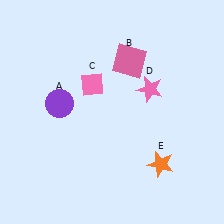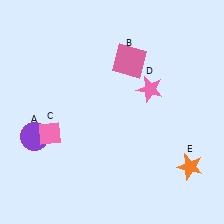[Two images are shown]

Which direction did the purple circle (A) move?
The purple circle (A) moved down.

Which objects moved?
The objects that moved are: the purple circle (A), the pink diamond (C), the orange star (E).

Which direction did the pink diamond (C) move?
The pink diamond (C) moved down.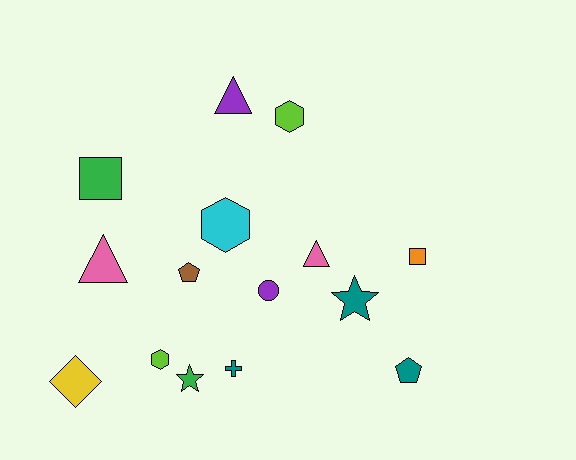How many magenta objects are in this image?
There are no magenta objects.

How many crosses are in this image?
There is 1 cross.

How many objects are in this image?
There are 15 objects.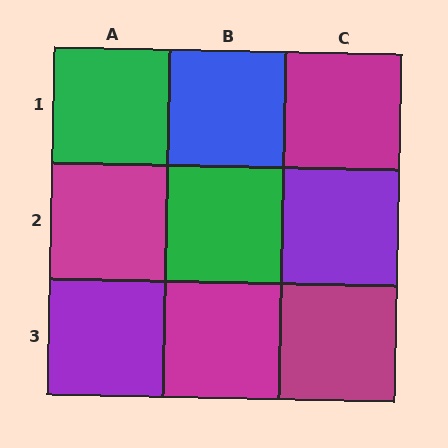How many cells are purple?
2 cells are purple.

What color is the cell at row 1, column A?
Green.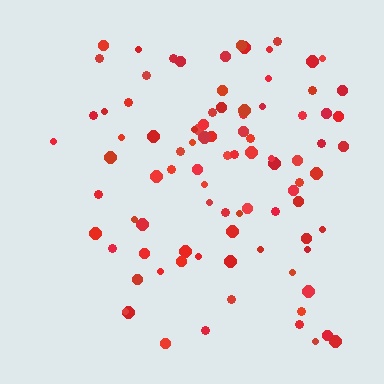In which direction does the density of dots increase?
From left to right, with the right side densest.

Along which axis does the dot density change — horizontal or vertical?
Horizontal.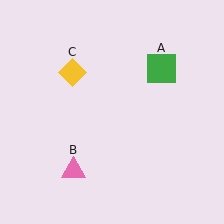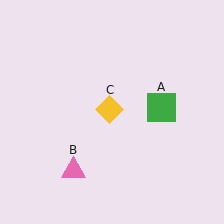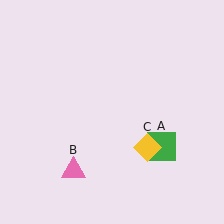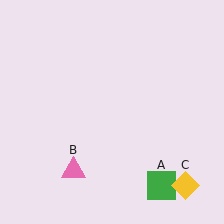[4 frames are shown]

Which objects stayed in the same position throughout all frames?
Pink triangle (object B) remained stationary.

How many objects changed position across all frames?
2 objects changed position: green square (object A), yellow diamond (object C).